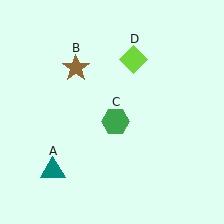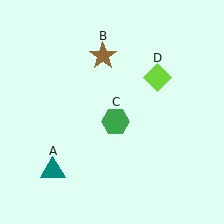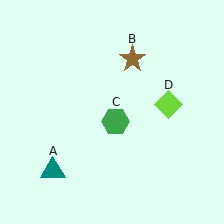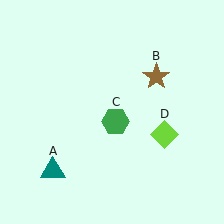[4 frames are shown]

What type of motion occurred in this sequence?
The brown star (object B), lime diamond (object D) rotated clockwise around the center of the scene.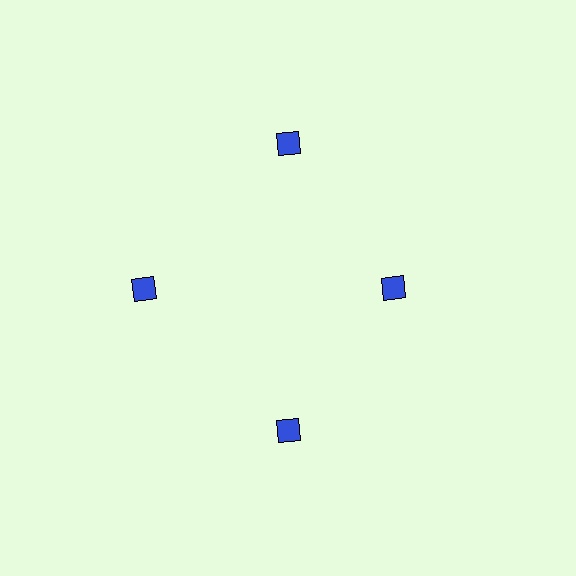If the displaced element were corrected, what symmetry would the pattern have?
It would have 4-fold rotational symmetry — the pattern would map onto itself every 90 degrees.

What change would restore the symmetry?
The symmetry would be restored by moving it outward, back onto the ring so that all 4 squares sit at equal angles and equal distance from the center.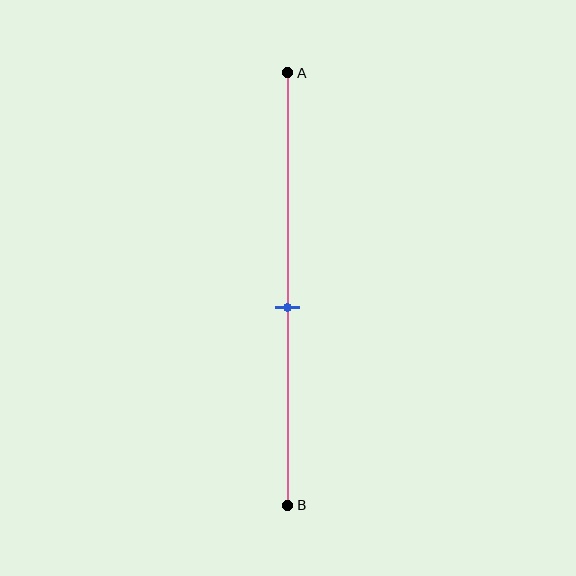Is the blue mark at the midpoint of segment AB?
No, the mark is at about 55% from A, not at the 50% midpoint.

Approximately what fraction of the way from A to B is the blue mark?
The blue mark is approximately 55% of the way from A to B.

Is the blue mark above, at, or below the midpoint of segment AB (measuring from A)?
The blue mark is below the midpoint of segment AB.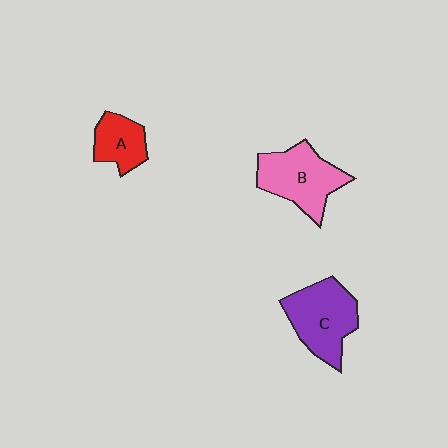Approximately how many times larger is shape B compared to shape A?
Approximately 1.7 times.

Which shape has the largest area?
Shape C (purple).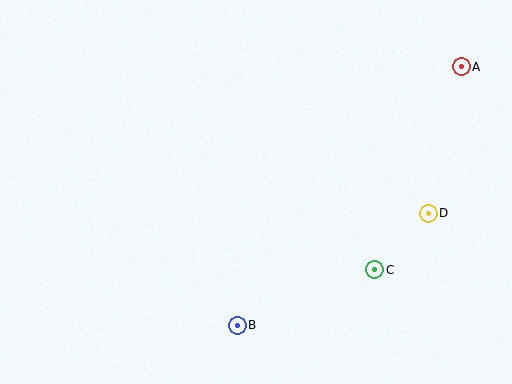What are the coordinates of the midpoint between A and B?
The midpoint between A and B is at (349, 196).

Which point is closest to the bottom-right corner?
Point C is closest to the bottom-right corner.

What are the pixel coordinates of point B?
Point B is at (237, 325).